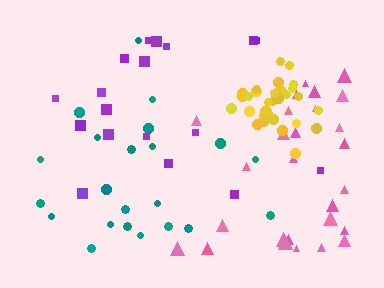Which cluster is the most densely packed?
Yellow.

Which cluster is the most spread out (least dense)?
Purple.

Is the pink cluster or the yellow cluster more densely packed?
Yellow.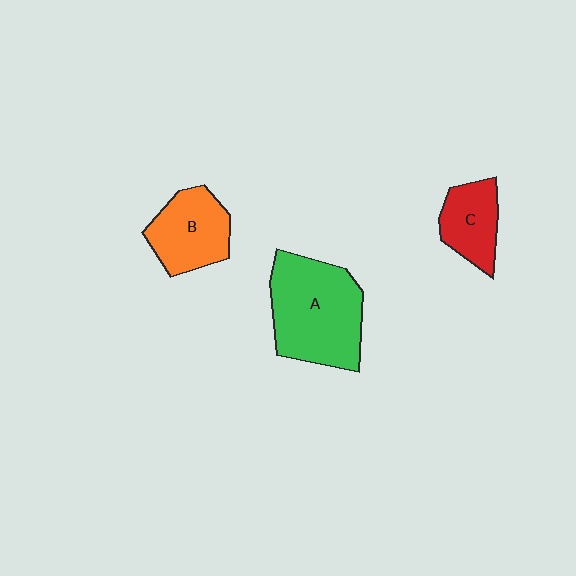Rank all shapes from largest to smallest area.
From largest to smallest: A (green), B (orange), C (red).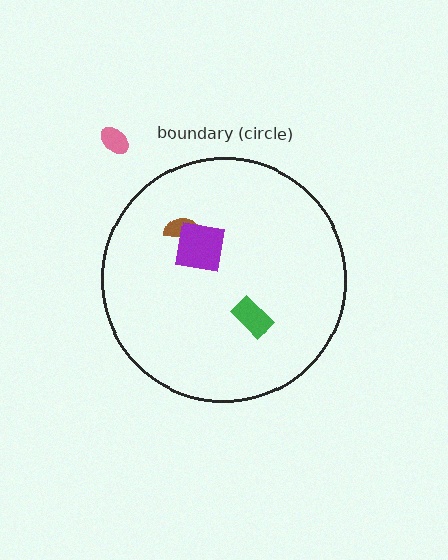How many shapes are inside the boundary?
3 inside, 1 outside.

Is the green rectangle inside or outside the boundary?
Inside.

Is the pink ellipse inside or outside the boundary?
Outside.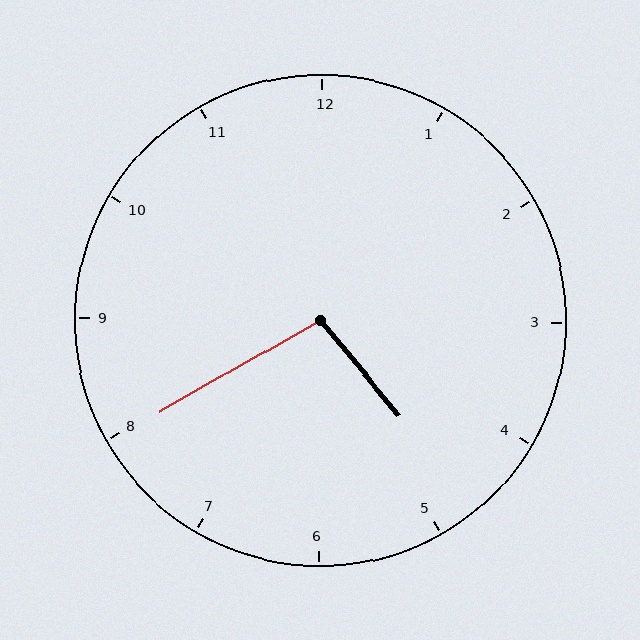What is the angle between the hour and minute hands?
Approximately 100 degrees.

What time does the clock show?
4:40.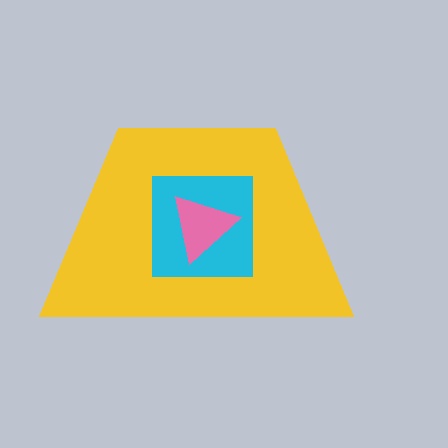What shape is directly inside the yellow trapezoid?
The cyan square.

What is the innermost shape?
The pink triangle.